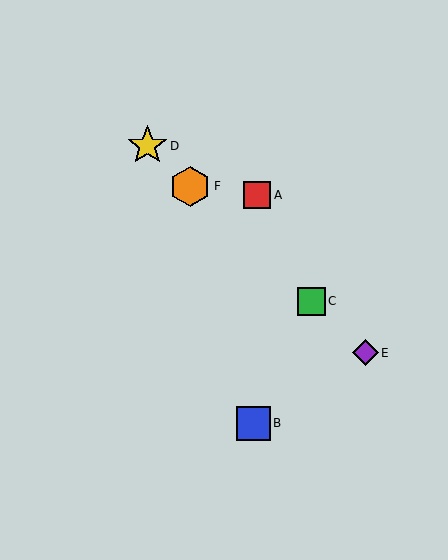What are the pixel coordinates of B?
Object B is at (253, 423).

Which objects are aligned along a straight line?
Objects C, D, E, F are aligned along a straight line.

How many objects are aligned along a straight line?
4 objects (C, D, E, F) are aligned along a straight line.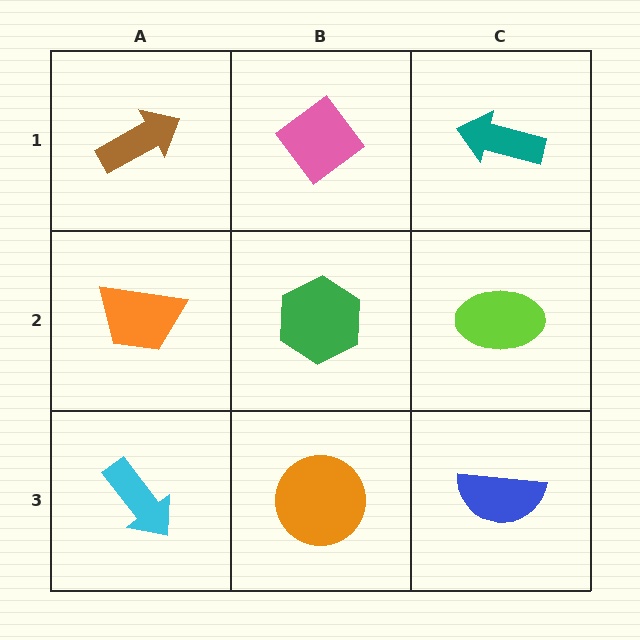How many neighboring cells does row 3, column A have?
2.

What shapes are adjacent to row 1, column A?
An orange trapezoid (row 2, column A), a pink diamond (row 1, column B).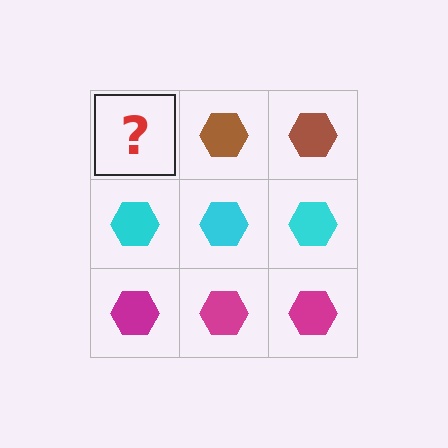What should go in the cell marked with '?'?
The missing cell should contain a brown hexagon.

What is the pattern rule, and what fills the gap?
The rule is that each row has a consistent color. The gap should be filled with a brown hexagon.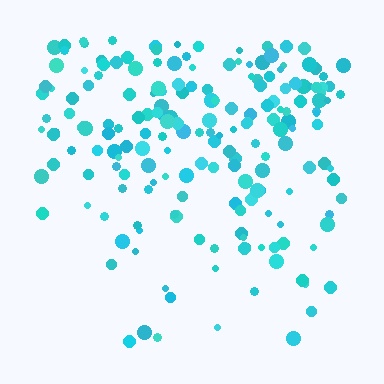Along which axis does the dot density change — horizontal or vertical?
Vertical.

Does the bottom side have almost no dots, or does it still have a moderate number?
Still a moderate number, just noticeably fewer than the top.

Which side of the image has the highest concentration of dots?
The top.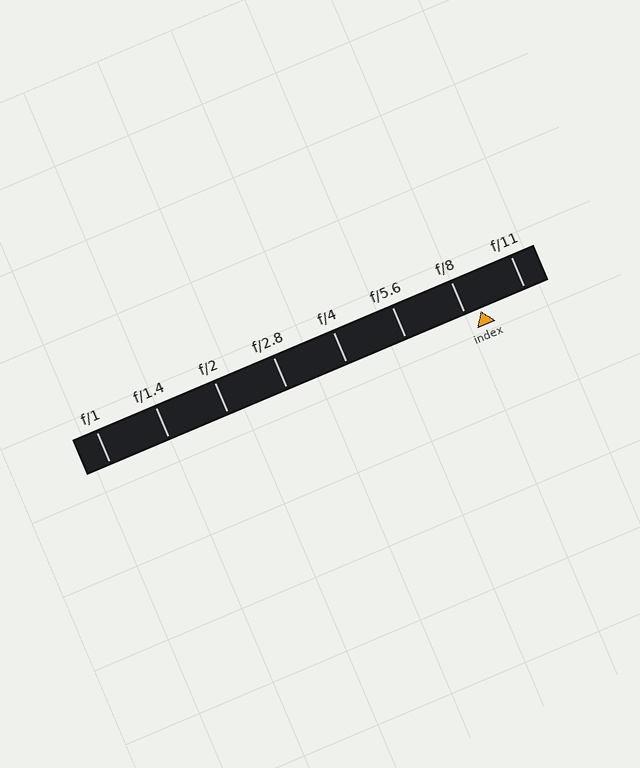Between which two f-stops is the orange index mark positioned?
The index mark is between f/8 and f/11.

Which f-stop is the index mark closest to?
The index mark is closest to f/8.